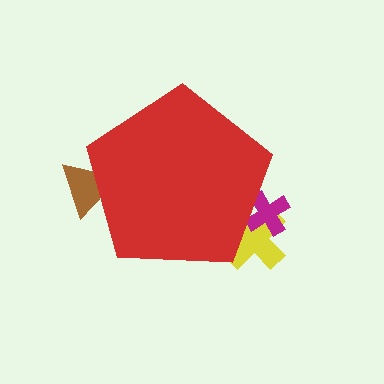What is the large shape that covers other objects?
A red pentagon.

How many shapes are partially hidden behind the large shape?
3 shapes are partially hidden.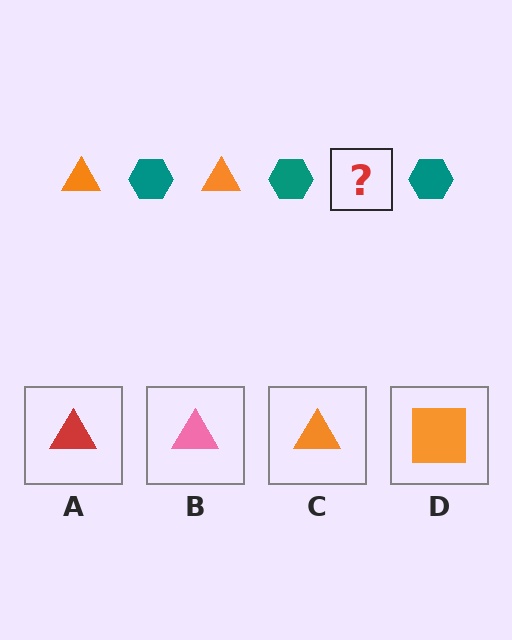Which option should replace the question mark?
Option C.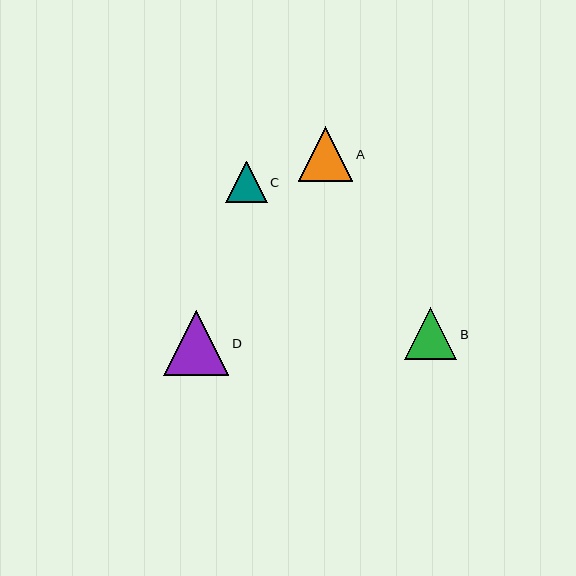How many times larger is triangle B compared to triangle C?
Triangle B is approximately 1.3 times the size of triangle C.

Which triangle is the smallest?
Triangle C is the smallest with a size of approximately 42 pixels.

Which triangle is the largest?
Triangle D is the largest with a size of approximately 65 pixels.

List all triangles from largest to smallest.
From largest to smallest: D, A, B, C.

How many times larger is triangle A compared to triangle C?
Triangle A is approximately 1.3 times the size of triangle C.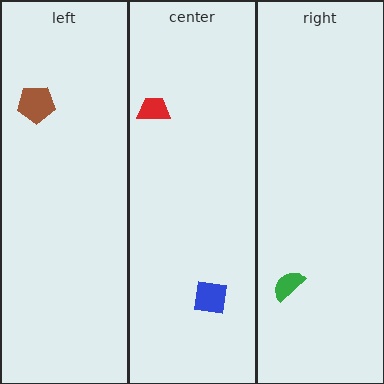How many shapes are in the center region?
2.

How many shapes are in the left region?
1.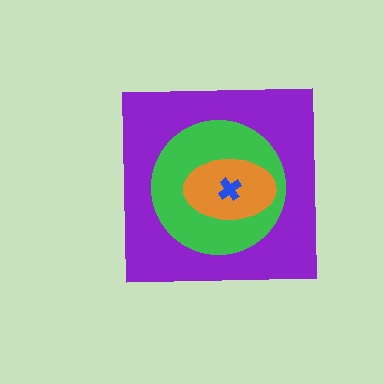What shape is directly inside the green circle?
The orange ellipse.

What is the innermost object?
The blue cross.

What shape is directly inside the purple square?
The green circle.